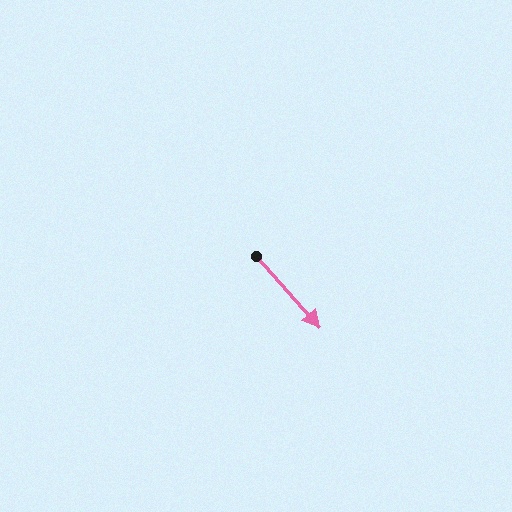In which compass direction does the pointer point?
Southeast.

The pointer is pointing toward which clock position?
Roughly 5 o'clock.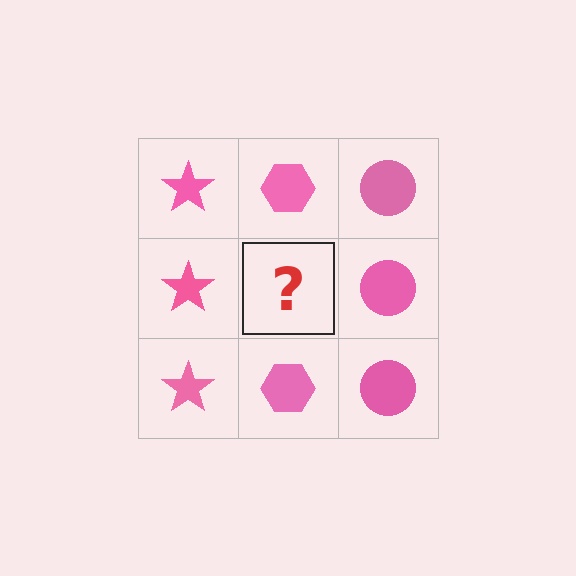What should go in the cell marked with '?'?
The missing cell should contain a pink hexagon.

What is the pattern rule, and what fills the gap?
The rule is that each column has a consistent shape. The gap should be filled with a pink hexagon.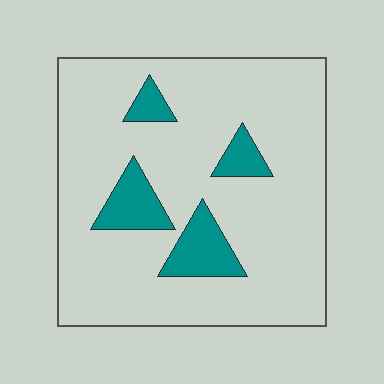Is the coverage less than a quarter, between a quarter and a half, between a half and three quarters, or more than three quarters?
Less than a quarter.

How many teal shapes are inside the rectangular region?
4.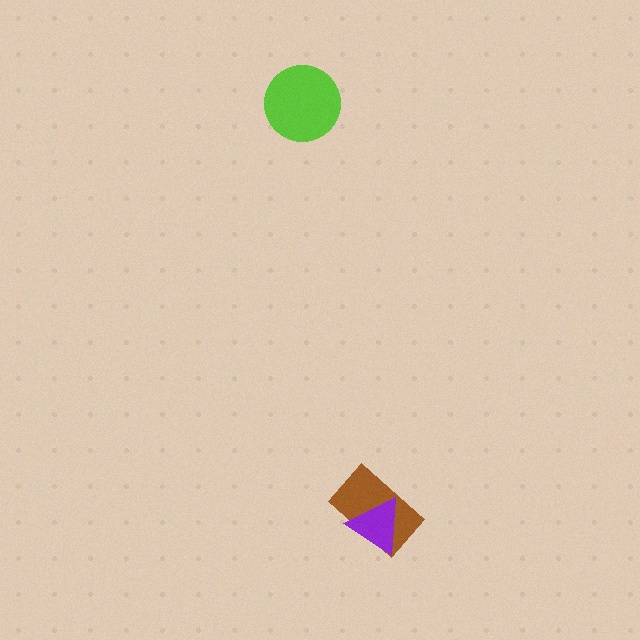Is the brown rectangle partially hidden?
Yes, it is partially covered by another shape.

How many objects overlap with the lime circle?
0 objects overlap with the lime circle.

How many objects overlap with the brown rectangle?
1 object overlaps with the brown rectangle.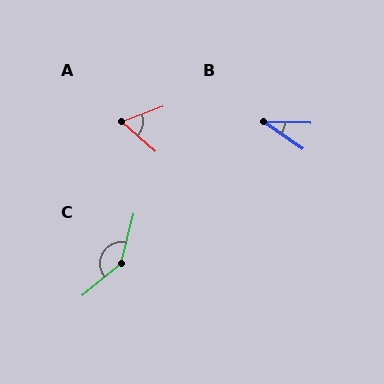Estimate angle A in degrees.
Approximately 62 degrees.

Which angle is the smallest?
B, at approximately 32 degrees.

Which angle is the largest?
C, at approximately 144 degrees.